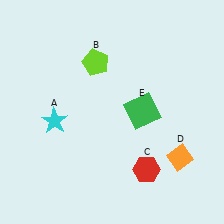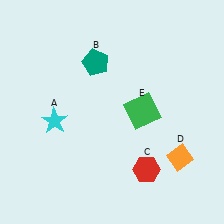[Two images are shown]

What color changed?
The pentagon (B) changed from lime in Image 1 to teal in Image 2.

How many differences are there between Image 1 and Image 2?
There is 1 difference between the two images.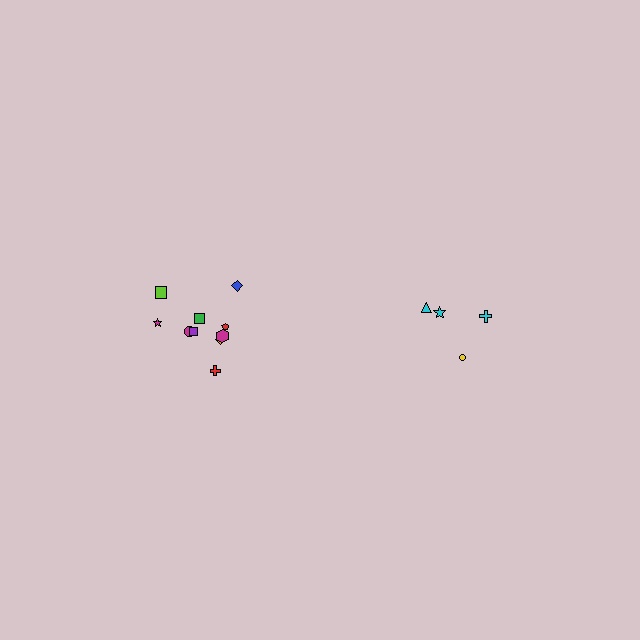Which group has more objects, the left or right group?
The left group.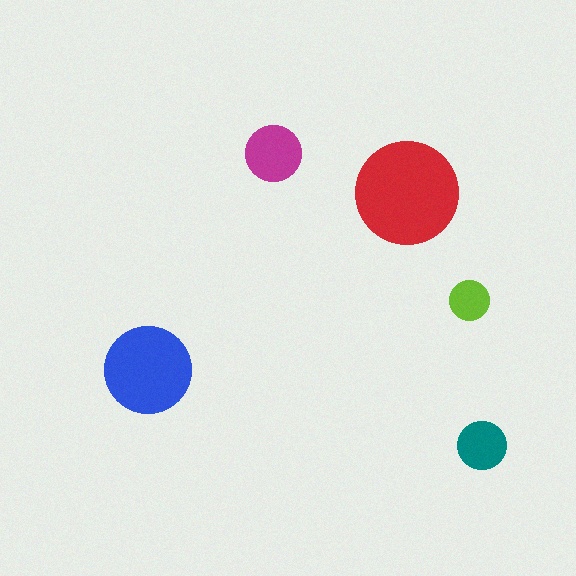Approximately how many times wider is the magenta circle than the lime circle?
About 1.5 times wider.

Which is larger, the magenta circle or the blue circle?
The blue one.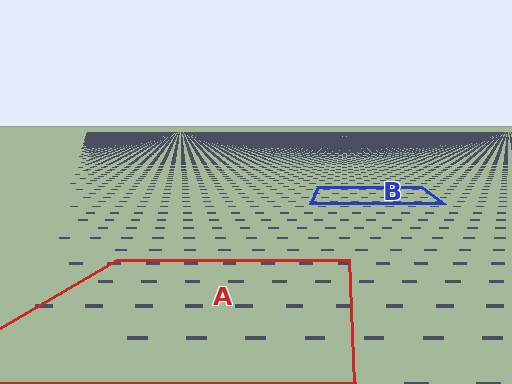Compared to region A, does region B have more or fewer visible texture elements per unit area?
Region B has more texture elements per unit area — they are packed more densely because it is farther away.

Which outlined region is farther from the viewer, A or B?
Region B is farther from the viewer — the texture elements inside it appear smaller and more densely packed.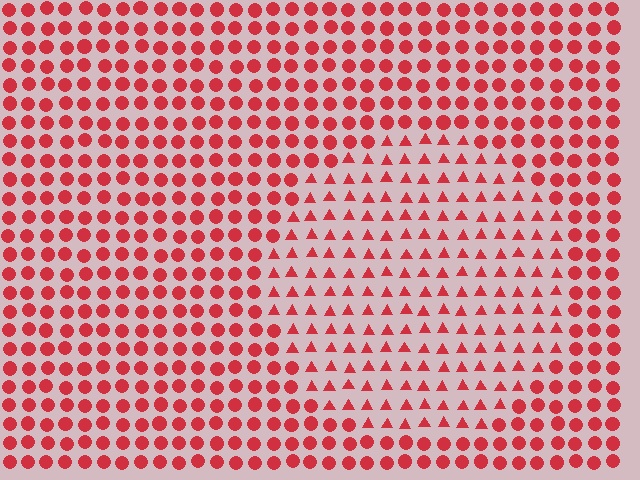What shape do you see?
I see a circle.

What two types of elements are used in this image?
The image uses triangles inside the circle region and circles outside it.